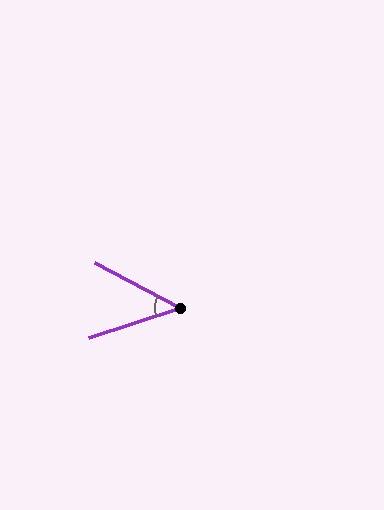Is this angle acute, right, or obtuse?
It is acute.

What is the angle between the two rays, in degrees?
Approximately 46 degrees.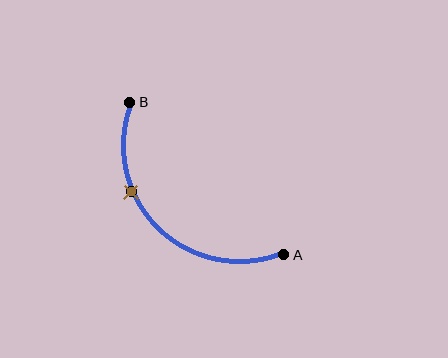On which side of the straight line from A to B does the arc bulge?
The arc bulges below and to the left of the straight line connecting A and B.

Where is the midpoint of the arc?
The arc midpoint is the point on the curve farthest from the straight line joining A and B. It sits below and to the left of that line.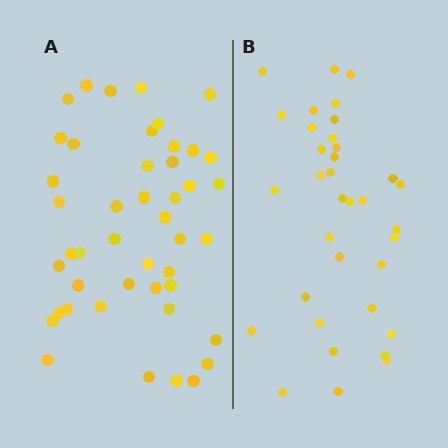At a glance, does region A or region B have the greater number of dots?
Region A (the left region) has more dots.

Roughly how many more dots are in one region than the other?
Region A has roughly 10 or so more dots than region B.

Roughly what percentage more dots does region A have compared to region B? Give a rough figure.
About 30% more.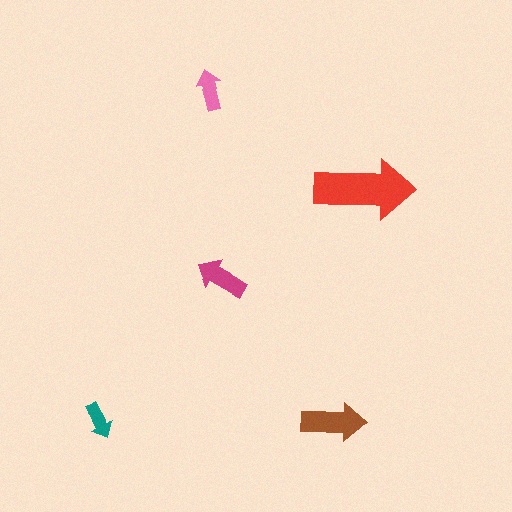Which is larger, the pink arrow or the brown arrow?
The brown one.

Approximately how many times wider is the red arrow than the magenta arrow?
About 2 times wider.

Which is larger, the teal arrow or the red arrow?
The red one.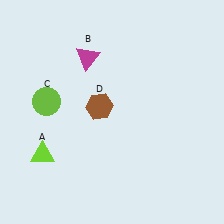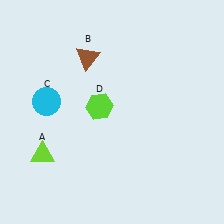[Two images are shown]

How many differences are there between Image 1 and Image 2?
There are 3 differences between the two images.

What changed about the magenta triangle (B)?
In Image 1, B is magenta. In Image 2, it changed to brown.